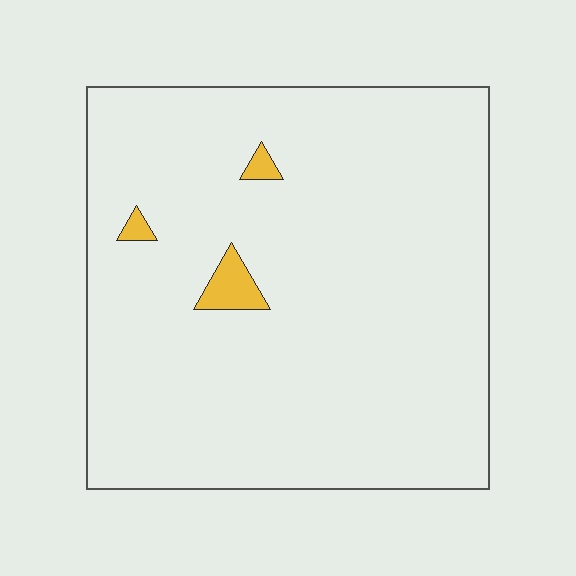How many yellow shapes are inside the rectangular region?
3.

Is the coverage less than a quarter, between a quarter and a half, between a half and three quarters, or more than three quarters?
Less than a quarter.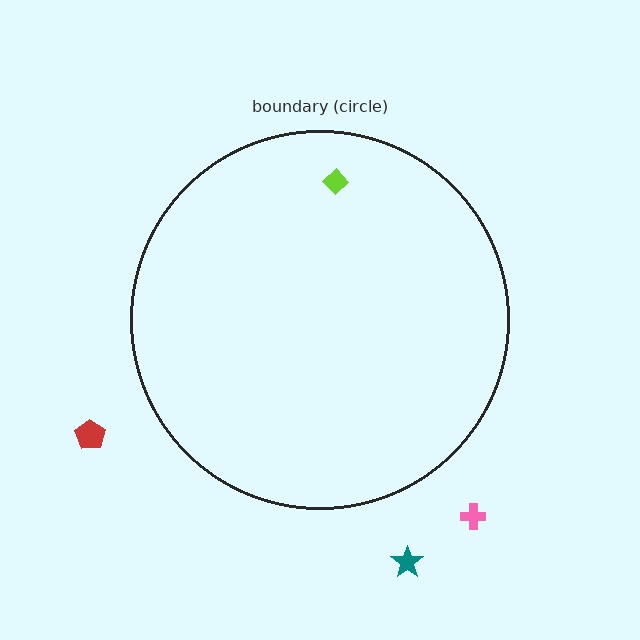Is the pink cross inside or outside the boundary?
Outside.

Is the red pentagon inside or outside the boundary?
Outside.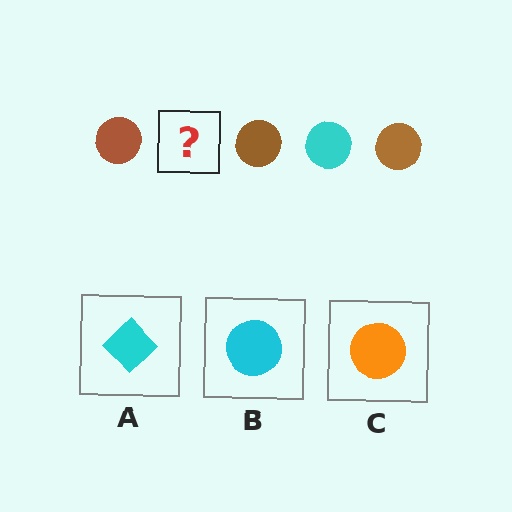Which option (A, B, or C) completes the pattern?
B.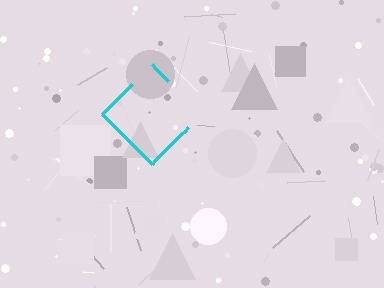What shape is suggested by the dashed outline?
The dashed outline suggests a diamond.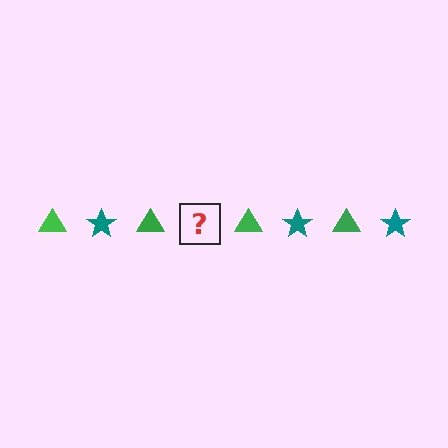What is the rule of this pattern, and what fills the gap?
The rule is that the pattern alternates between green triangle and teal star. The gap should be filled with a teal star.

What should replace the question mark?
The question mark should be replaced with a teal star.